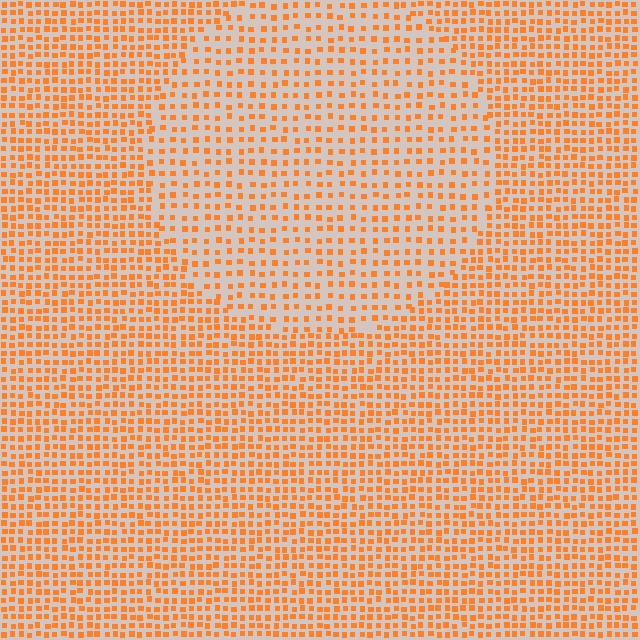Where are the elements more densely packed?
The elements are more densely packed outside the circle boundary.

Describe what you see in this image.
The image contains small orange elements arranged at two different densities. A circle-shaped region is visible where the elements are less densely packed than the surrounding area.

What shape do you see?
I see a circle.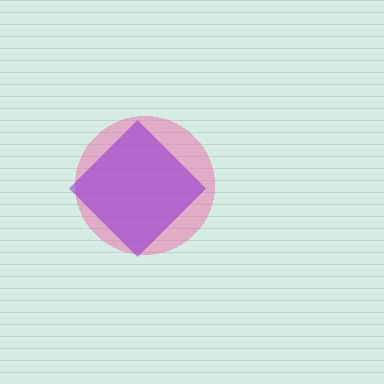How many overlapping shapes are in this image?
There are 2 overlapping shapes in the image.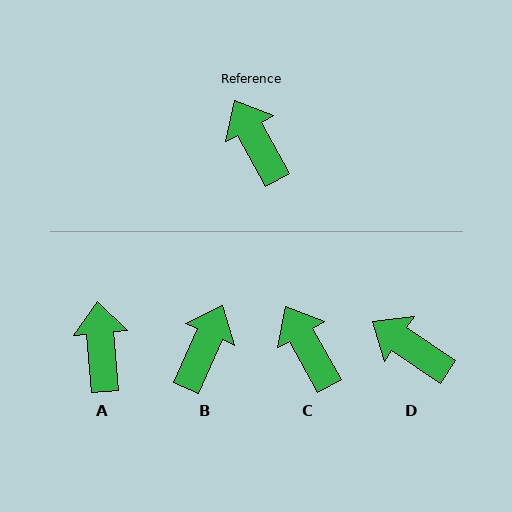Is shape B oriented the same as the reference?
No, it is off by about 52 degrees.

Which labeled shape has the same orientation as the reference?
C.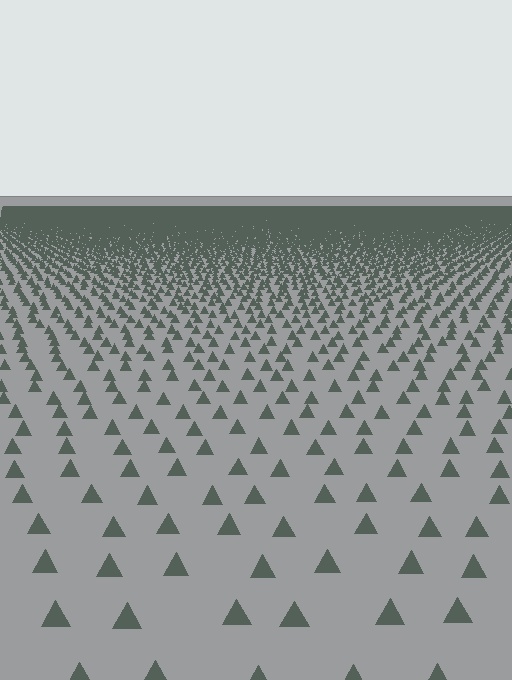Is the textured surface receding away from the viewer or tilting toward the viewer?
The surface is receding away from the viewer. Texture elements get smaller and denser toward the top.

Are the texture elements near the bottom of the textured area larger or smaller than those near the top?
Larger. Near the bottom, elements are closer to the viewer and appear at a bigger on-screen size.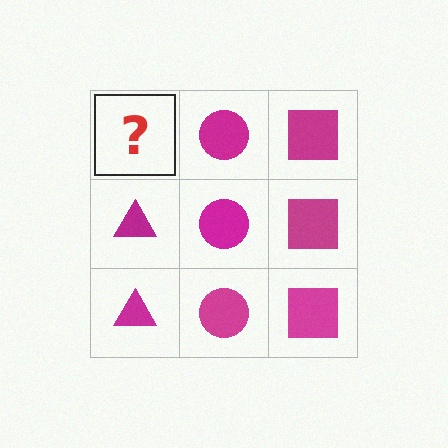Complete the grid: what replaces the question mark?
The question mark should be replaced with a magenta triangle.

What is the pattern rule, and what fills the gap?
The rule is that each column has a consistent shape. The gap should be filled with a magenta triangle.